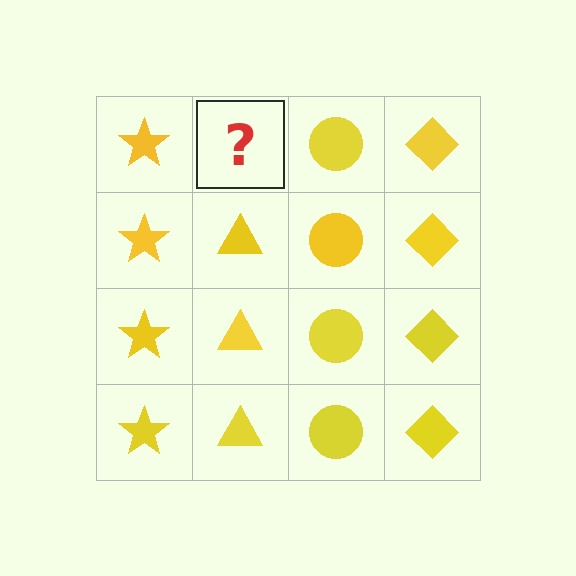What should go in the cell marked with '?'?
The missing cell should contain a yellow triangle.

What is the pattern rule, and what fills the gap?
The rule is that each column has a consistent shape. The gap should be filled with a yellow triangle.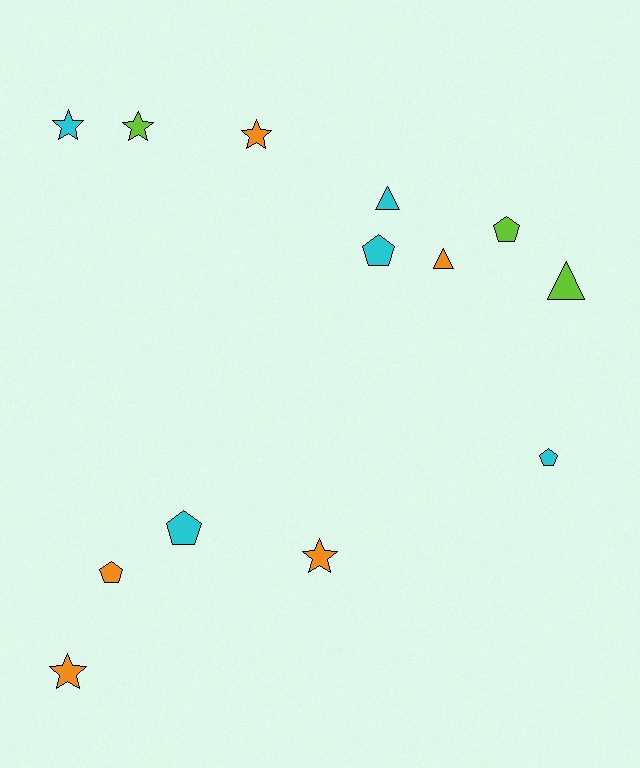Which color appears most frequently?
Cyan, with 5 objects.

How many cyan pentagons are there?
There are 3 cyan pentagons.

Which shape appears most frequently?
Pentagon, with 5 objects.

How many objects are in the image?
There are 13 objects.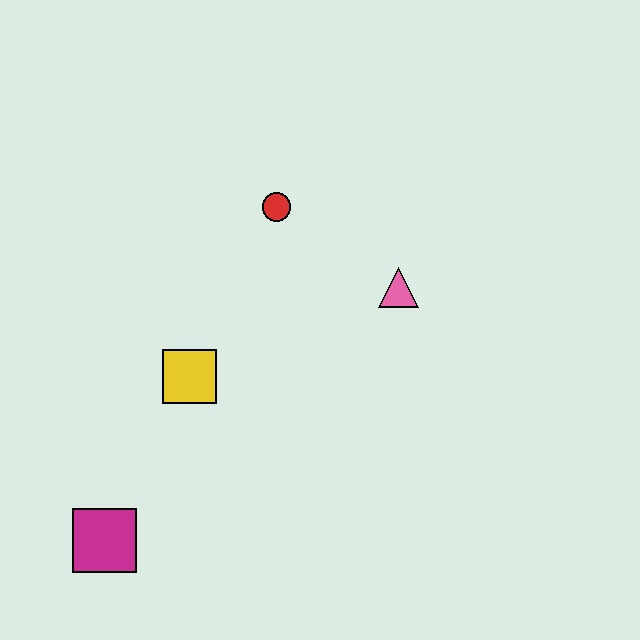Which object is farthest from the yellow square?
The pink triangle is farthest from the yellow square.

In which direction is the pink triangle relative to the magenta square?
The pink triangle is to the right of the magenta square.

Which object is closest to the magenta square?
The yellow square is closest to the magenta square.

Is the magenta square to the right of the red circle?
No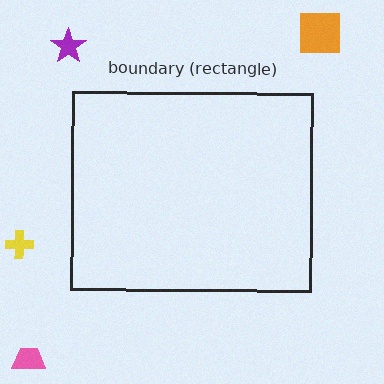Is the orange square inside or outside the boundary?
Outside.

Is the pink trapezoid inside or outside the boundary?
Outside.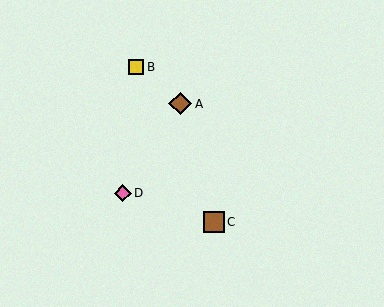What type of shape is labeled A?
Shape A is a brown diamond.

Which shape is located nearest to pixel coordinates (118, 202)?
The pink diamond (labeled D) at (123, 193) is nearest to that location.